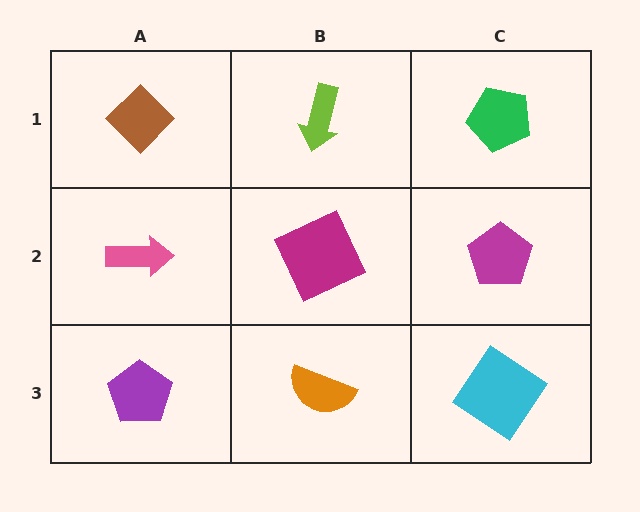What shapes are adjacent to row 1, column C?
A magenta pentagon (row 2, column C), a lime arrow (row 1, column B).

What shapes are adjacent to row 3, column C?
A magenta pentagon (row 2, column C), an orange semicircle (row 3, column B).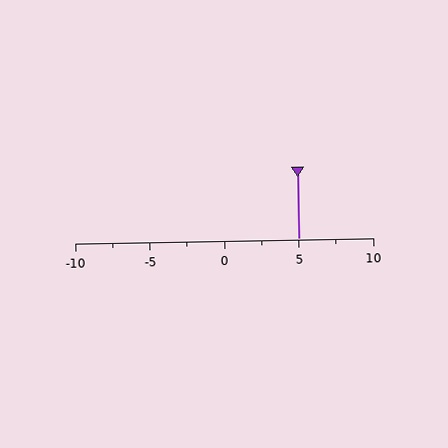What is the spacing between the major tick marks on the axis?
The major ticks are spaced 5 apart.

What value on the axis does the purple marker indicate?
The marker indicates approximately 5.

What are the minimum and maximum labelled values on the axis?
The axis runs from -10 to 10.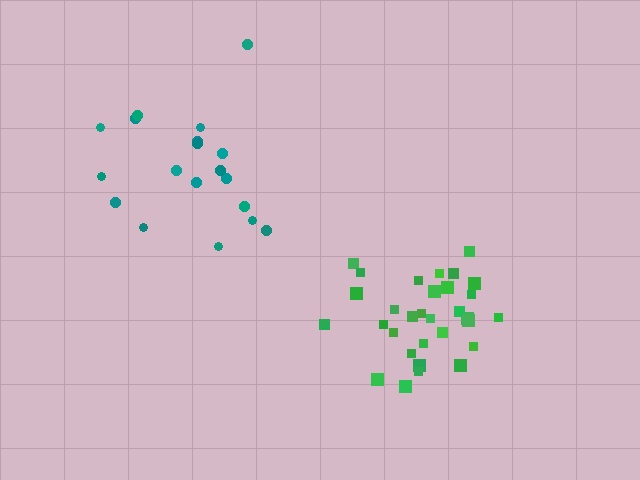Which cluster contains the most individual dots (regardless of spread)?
Green (31).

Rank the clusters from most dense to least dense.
green, teal.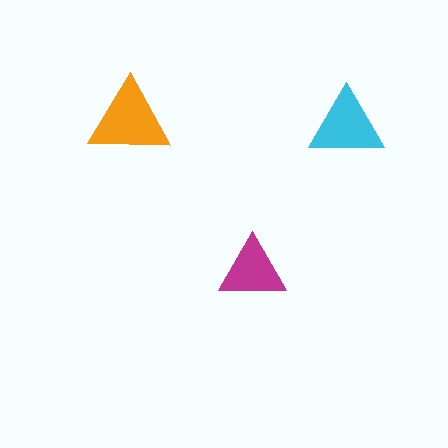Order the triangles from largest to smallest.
the orange one, the cyan one, the magenta one.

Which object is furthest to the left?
The orange triangle is leftmost.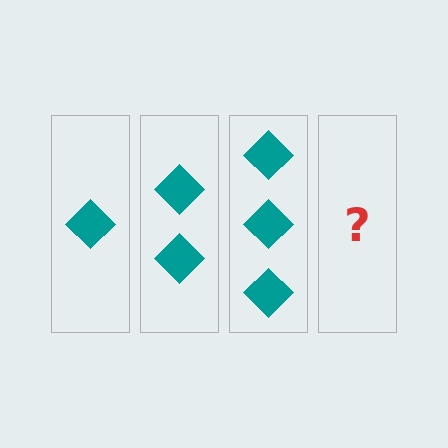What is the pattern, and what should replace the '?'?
The pattern is that each step adds one more diamond. The '?' should be 4 diamonds.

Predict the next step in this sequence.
The next step is 4 diamonds.